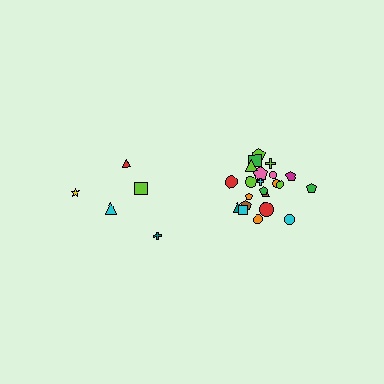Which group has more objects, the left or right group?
The right group.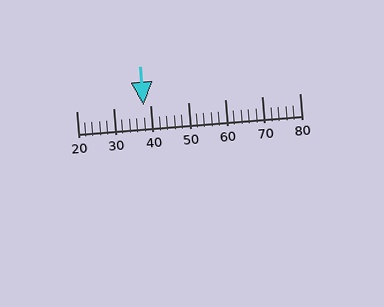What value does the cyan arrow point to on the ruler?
The cyan arrow points to approximately 38.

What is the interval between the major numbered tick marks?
The major tick marks are spaced 10 units apart.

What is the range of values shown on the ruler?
The ruler shows values from 20 to 80.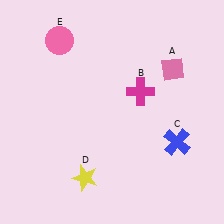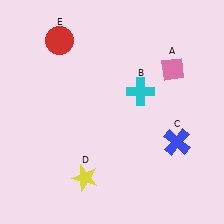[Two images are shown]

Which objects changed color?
B changed from magenta to cyan. E changed from pink to red.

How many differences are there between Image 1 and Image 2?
There are 2 differences between the two images.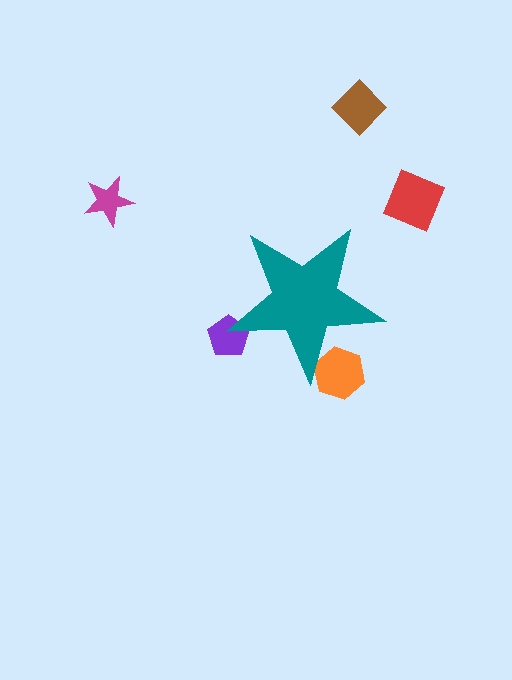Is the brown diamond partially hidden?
No, the brown diamond is fully visible.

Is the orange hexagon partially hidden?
Yes, the orange hexagon is partially hidden behind the teal star.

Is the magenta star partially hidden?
No, the magenta star is fully visible.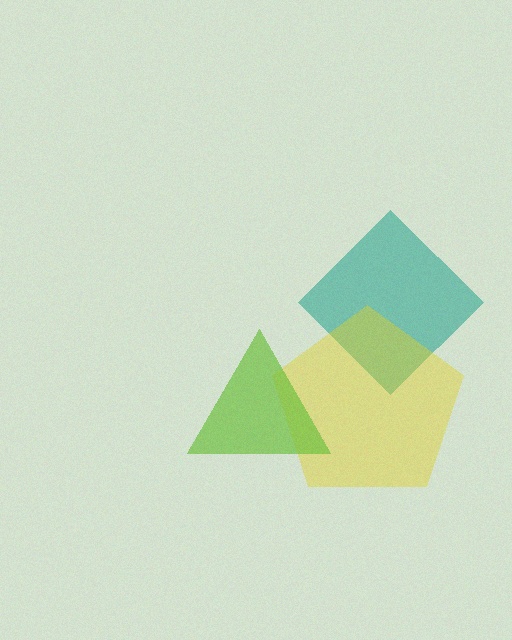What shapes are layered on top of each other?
The layered shapes are: a teal diamond, a yellow pentagon, a lime triangle.